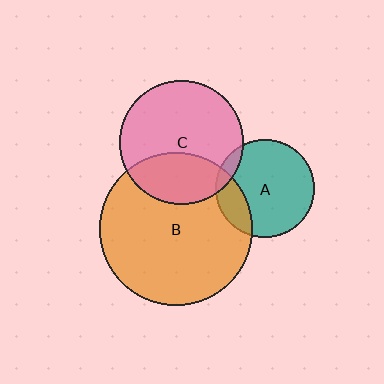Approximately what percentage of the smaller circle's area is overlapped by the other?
Approximately 10%.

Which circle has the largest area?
Circle B (orange).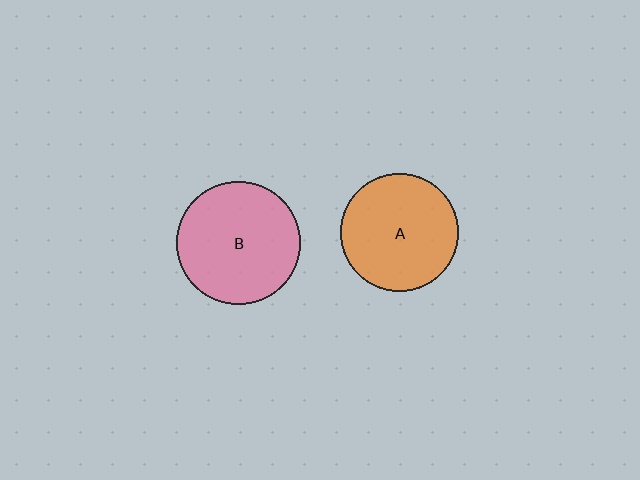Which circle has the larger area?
Circle B (pink).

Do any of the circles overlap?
No, none of the circles overlap.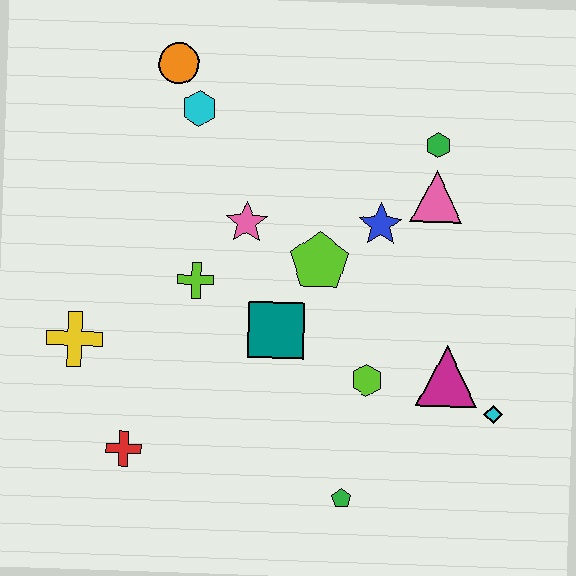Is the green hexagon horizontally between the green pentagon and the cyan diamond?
Yes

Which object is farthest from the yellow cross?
The cyan diamond is farthest from the yellow cross.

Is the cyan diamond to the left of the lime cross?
No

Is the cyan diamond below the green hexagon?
Yes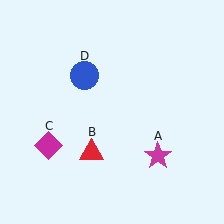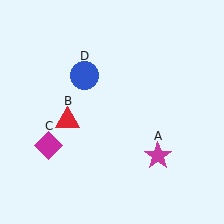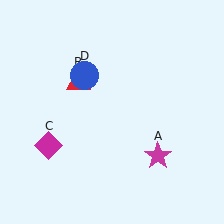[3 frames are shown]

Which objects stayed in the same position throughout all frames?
Magenta star (object A) and magenta diamond (object C) and blue circle (object D) remained stationary.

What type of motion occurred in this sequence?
The red triangle (object B) rotated clockwise around the center of the scene.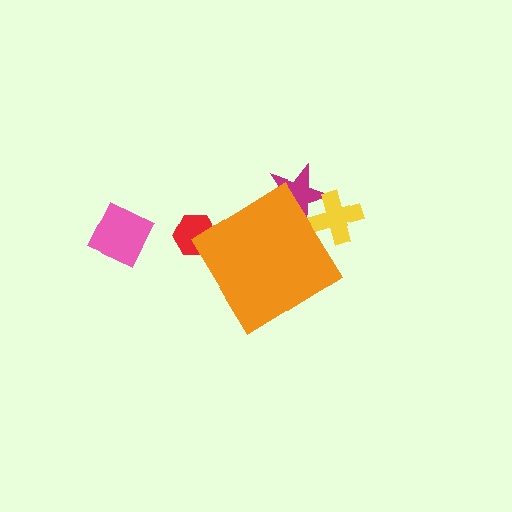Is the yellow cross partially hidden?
Yes, the yellow cross is partially hidden behind the orange diamond.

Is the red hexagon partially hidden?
Yes, the red hexagon is partially hidden behind the orange diamond.